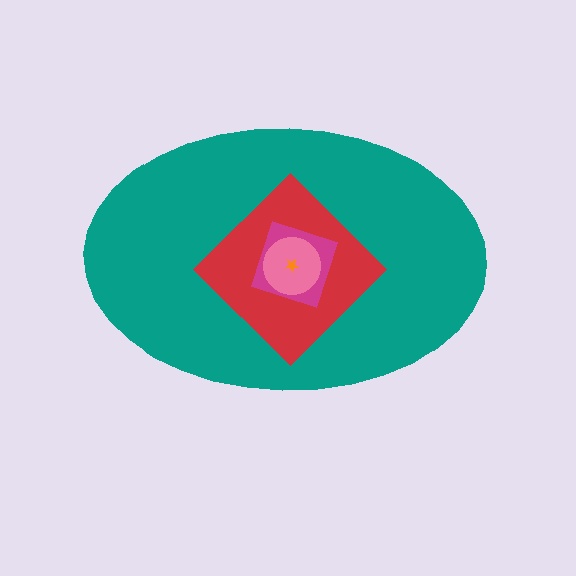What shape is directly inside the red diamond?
The magenta square.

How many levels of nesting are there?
5.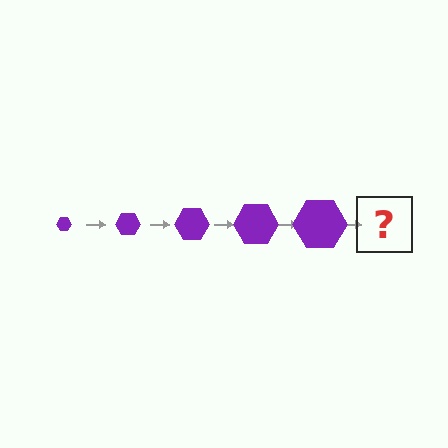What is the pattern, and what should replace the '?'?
The pattern is that the hexagon gets progressively larger each step. The '?' should be a purple hexagon, larger than the previous one.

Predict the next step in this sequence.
The next step is a purple hexagon, larger than the previous one.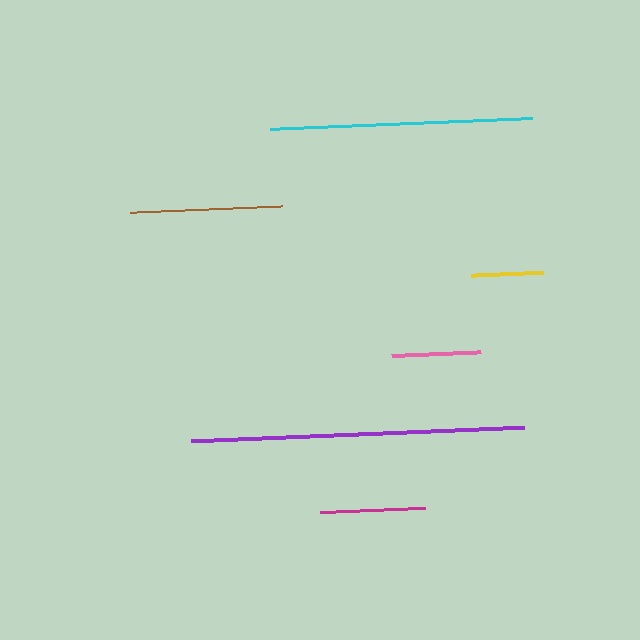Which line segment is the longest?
The purple line is the longest at approximately 333 pixels.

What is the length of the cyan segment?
The cyan segment is approximately 262 pixels long.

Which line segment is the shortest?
The yellow line is the shortest at approximately 73 pixels.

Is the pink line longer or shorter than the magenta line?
The magenta line is longer than the pink line.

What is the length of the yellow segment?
The yellow segment is approximately 73 pixels long.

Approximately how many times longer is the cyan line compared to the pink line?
The cyan line is approximately 3.0 times the length of the pink line.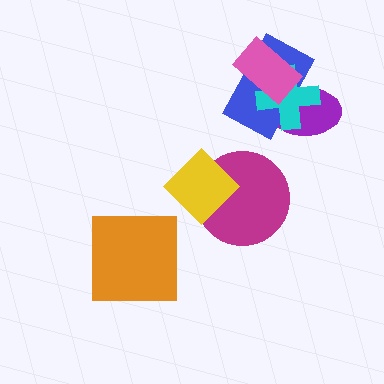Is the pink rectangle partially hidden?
No, no other shape covers it.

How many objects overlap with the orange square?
0 objects overlap with the orange square.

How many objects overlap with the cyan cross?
3 objects overlap with the cyan cross.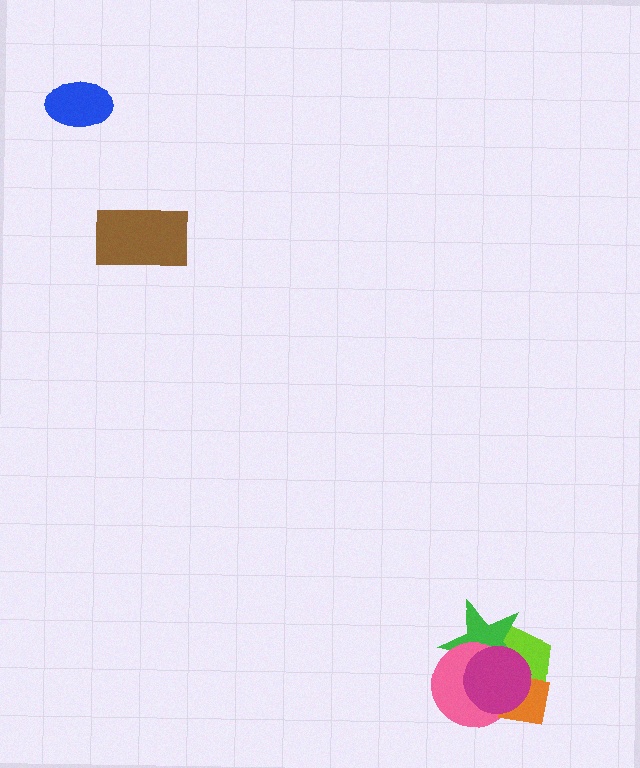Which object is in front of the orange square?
The magenta circle is in front of the orange square.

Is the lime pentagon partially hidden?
Yes, it is partially covered by another shape.